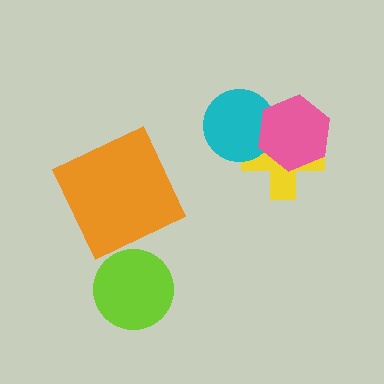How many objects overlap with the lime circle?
0 objects overlap with the lime circle.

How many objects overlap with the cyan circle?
2 objects overlap with the cyan circle.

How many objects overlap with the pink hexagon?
2 objects overlap with the pink hexagon.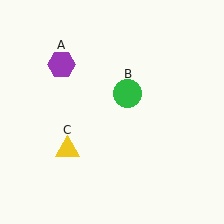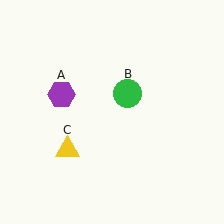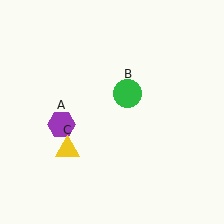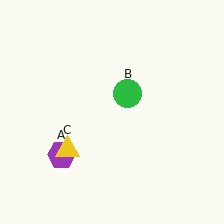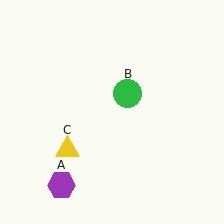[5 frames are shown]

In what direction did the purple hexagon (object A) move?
The purple hexagon (object A) moved down.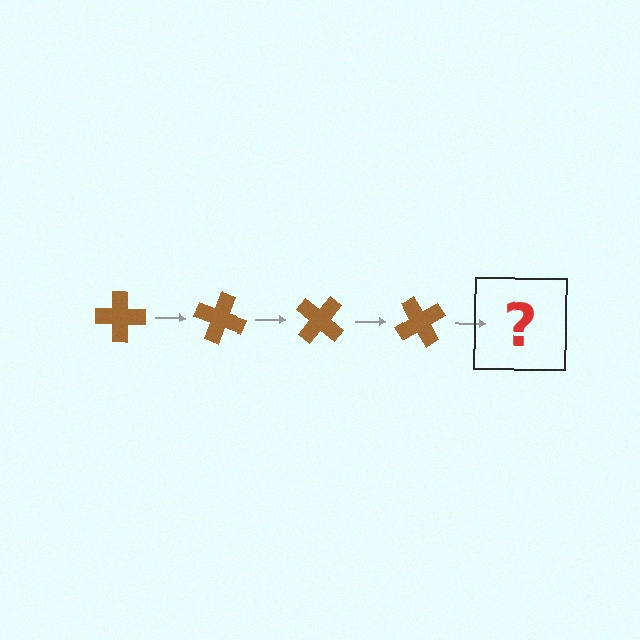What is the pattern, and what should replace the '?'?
The pattern is that the cross rotates 20 degrees each step. The '?' should be a brown cross rotated 80 degrees.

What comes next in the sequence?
The next element should be a brown cross rotated 80 degrees.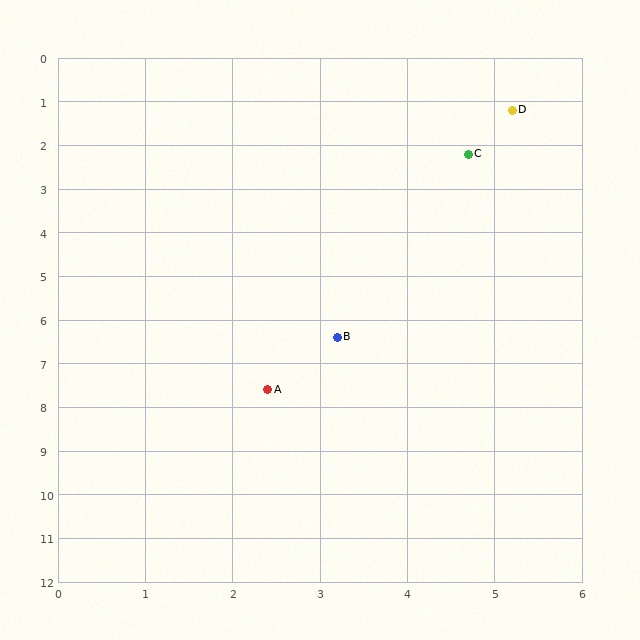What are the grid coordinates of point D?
Point D is at approximately (5.2, 1.2).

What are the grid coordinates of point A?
Point A is at approximately (2.4, 7.6).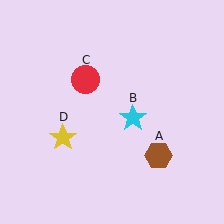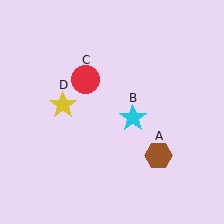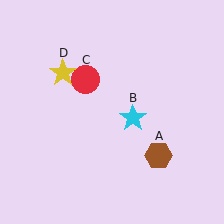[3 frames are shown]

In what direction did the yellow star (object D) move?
The yellow star (object D) moved up.